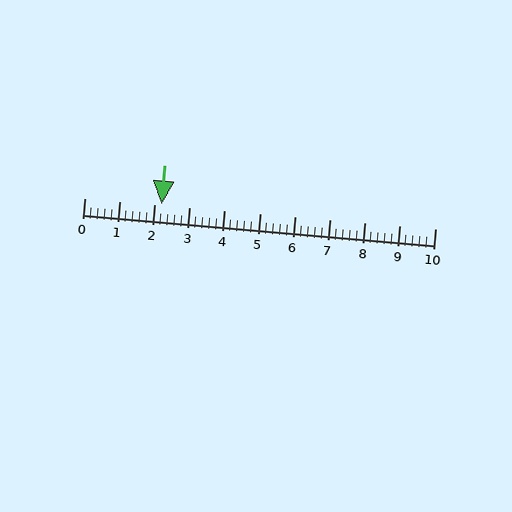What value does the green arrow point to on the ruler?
The green arrow points to approximately 2.2.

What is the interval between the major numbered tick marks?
The major tick marks are spaced 1 units apart.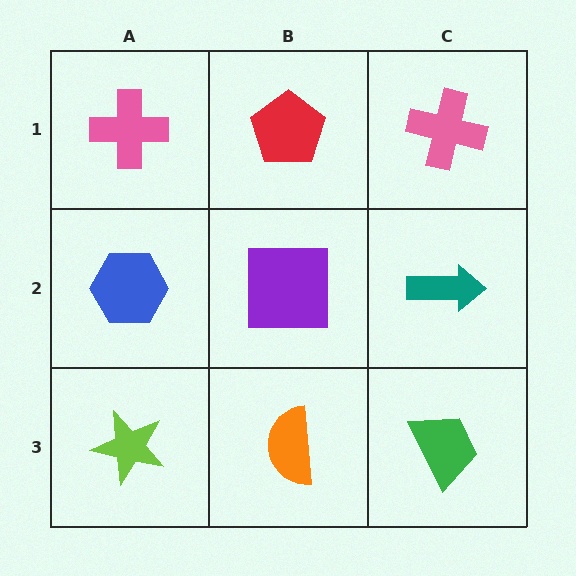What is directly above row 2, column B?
A red pentagon.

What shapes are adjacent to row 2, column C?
A pink cross (row 1, column C), a green trapezoid (row 3, column C), a purple square (row 2, column B).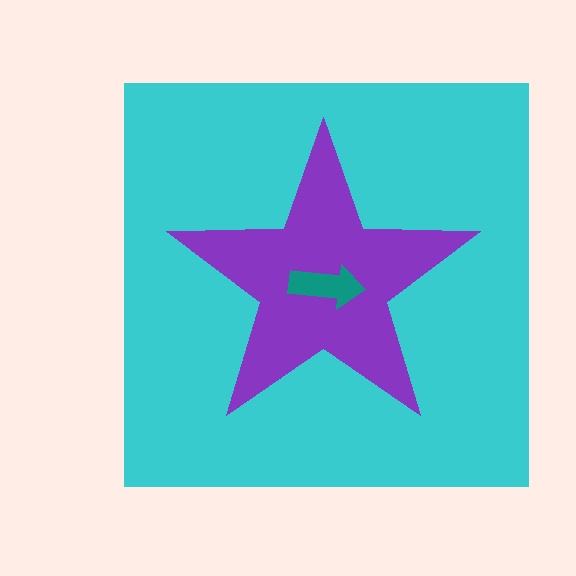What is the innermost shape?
The teal arrow.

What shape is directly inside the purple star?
The teal arrow.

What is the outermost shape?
The cyan square.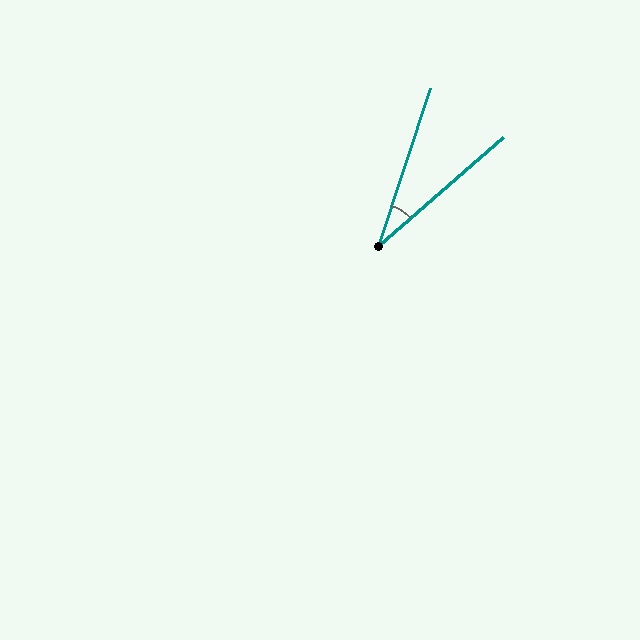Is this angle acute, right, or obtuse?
It is acute.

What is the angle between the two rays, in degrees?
Approximately 31 degrees.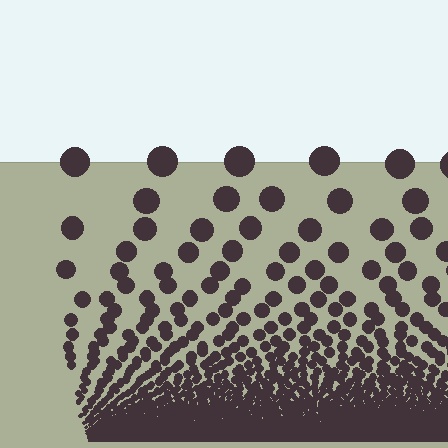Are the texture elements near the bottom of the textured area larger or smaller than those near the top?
Smaller. The gradient is inverted — elements near the bottom are smaller and denser.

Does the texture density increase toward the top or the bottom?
Density increases toward the bottom.